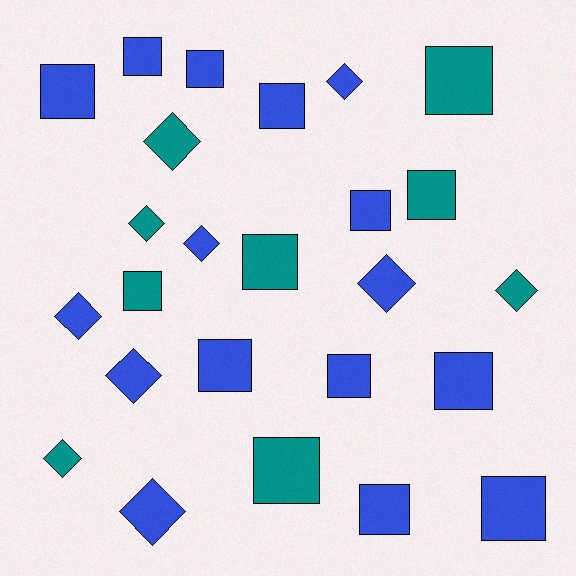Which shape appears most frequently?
Square, with 15 objects.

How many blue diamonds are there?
There are 6 blue diamonds.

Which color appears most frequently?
Blue, with 16 objects.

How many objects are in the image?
There are 25 objects.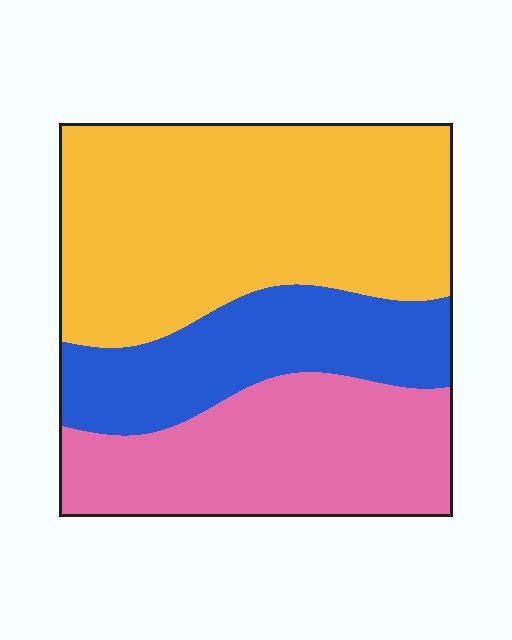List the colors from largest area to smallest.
From largest to smallest: yellow, pink, blue.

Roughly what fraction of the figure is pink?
Pink takes up about one third (1/3) of the figure.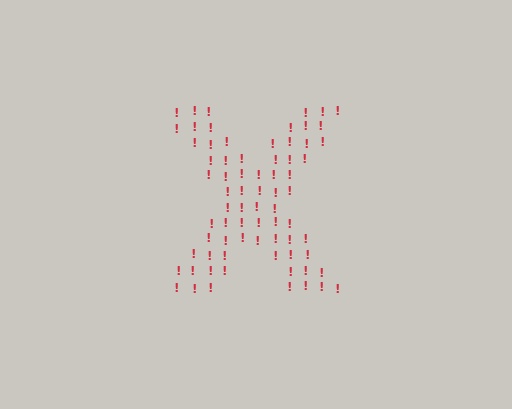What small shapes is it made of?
It is made of small exclamation marks.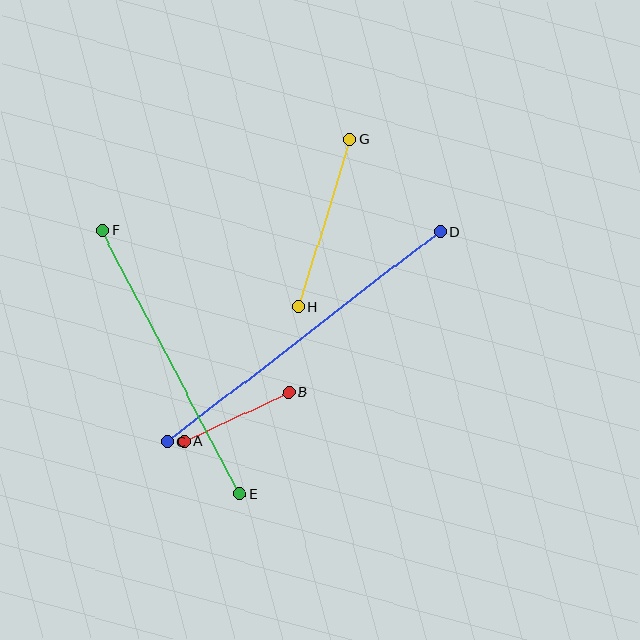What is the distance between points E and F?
The distance is approximately 298 pixels.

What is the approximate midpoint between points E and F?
The midpoint is at approximately (171, 362) pixels.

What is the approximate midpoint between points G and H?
The midpoint is at approximately (324, 223) pixels.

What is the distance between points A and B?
The distance is approximately 115 pixels.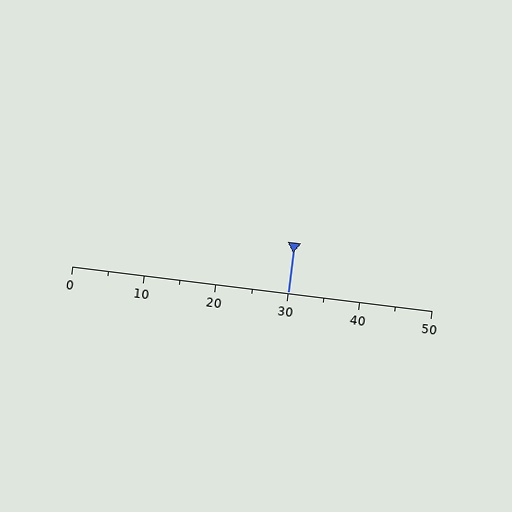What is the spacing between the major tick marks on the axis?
The major ticks are spaced 10 apart.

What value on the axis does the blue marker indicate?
The marker indicates approximately 30.